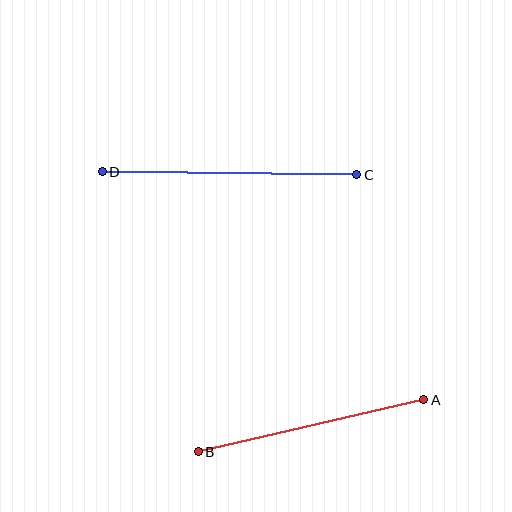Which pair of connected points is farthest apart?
Points C and D are farthest apart.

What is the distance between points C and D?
The distance is approximately 254 pixels.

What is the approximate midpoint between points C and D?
The midpoint is at approximately (229, 173) pixels.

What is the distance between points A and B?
The distance is approximately 232 pixels.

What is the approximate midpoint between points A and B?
The midpoint is at approximately (311, 426) pixels.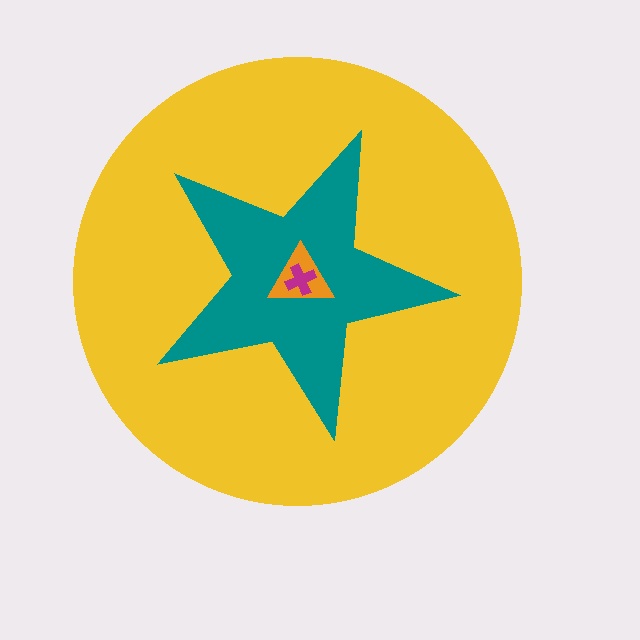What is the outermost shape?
The yellow circle.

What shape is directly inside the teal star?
The orange triangle.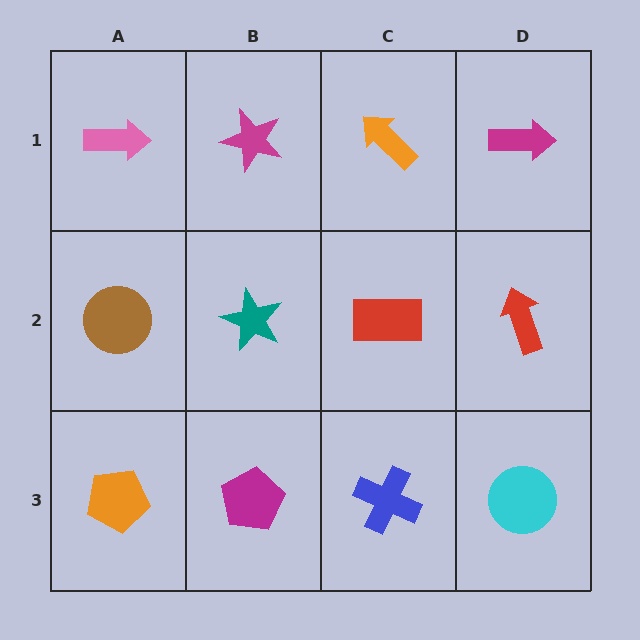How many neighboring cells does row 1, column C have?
3.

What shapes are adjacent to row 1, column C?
A red rectangle (row 2, column C), a magenta star (row 1, column B), a magenta arrow (row 1, column D).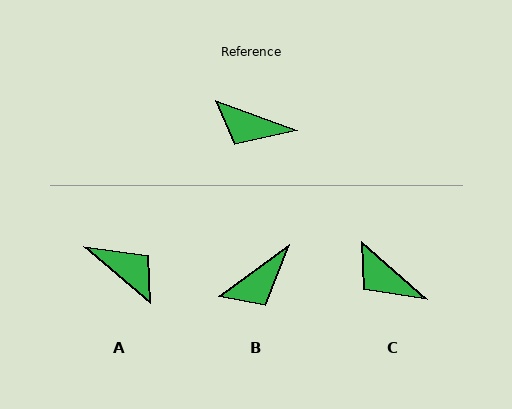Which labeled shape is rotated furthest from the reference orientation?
A, about 159 degrees away.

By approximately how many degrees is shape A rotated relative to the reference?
Approximately 159 degrees counter-clockwise.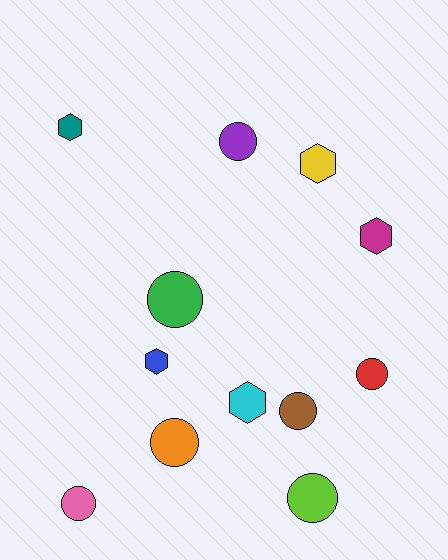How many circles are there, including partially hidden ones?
There are 7 circles.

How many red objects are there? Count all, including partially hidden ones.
There is 1 red object.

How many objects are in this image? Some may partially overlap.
There are 12 objects.